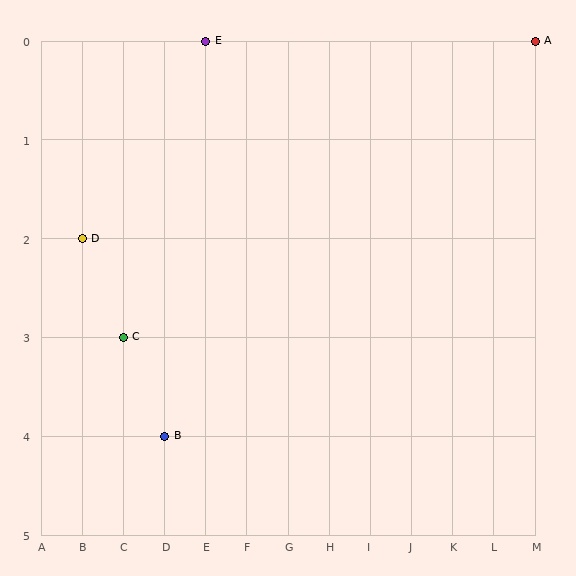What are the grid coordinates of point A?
Point A is at grid coordinates (M, 0).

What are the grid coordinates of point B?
Point B is at grid coordinates (D, 4).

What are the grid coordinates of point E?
Point E is at grid coordinates (E, 0).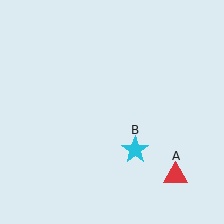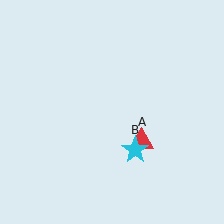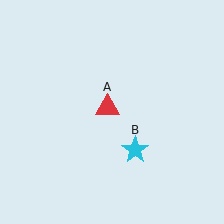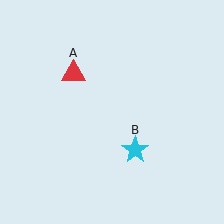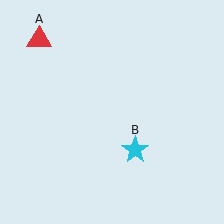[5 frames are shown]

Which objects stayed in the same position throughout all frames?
Cyan star (object B) remained stationary.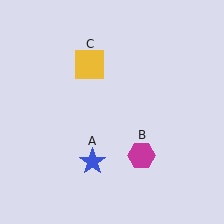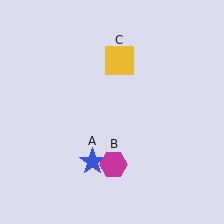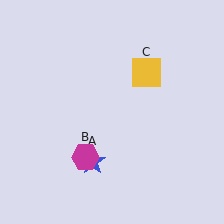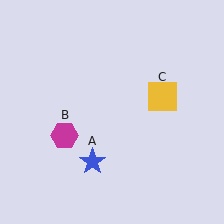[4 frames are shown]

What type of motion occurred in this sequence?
The magenta hexagon (object B), yellow square (object C) rotated clockwise around the center of the scene.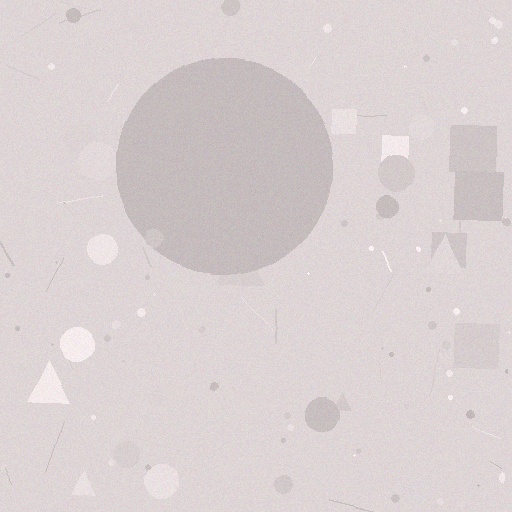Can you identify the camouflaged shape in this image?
The camouflaged shape is a circle.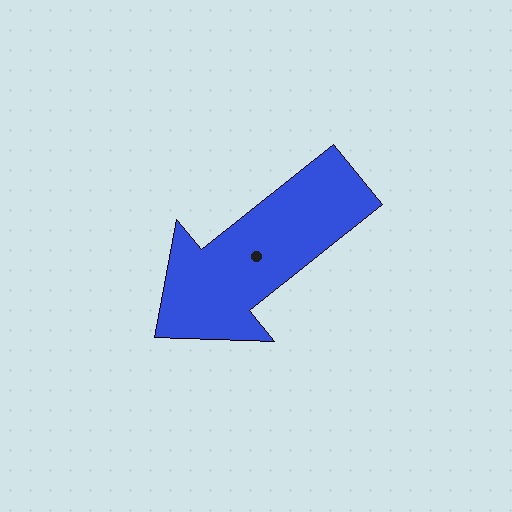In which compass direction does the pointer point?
Southwest.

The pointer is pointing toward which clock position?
Roughly 8 o'clock.